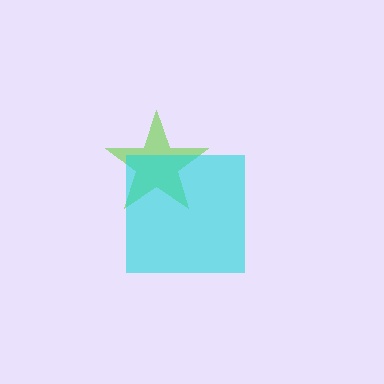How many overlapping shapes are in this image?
There are 2 overlapping shapes in the image.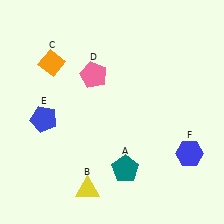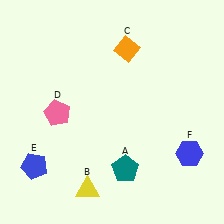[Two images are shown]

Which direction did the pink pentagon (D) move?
The pink pentagon (D) moved down.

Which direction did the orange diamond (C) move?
The orange diamond (C) moved right.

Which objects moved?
The objects that moved are: the orange diamond (C), the pink pentagon (D), the blue pentagon (E).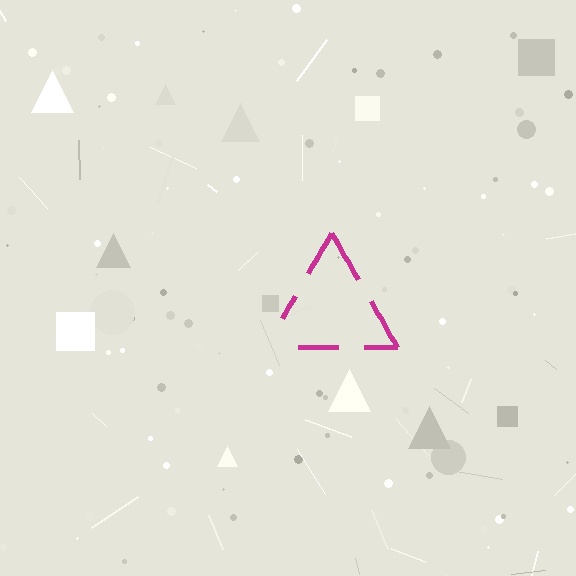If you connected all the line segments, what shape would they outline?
They would outline a triangle.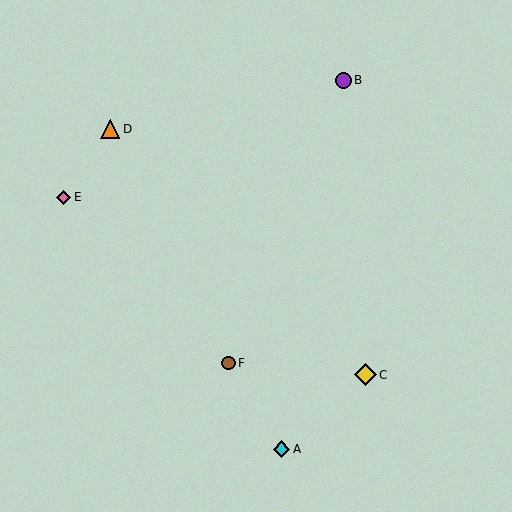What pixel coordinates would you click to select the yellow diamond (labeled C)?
Click at (365, 375) to select the yellow diamond C.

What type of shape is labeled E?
Shape E is a pink diamond.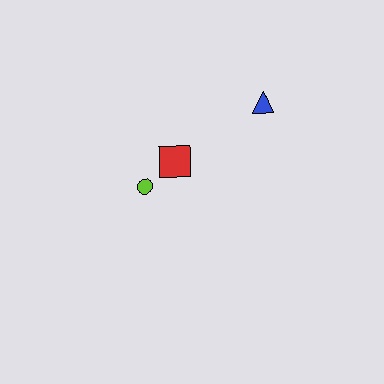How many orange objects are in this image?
There are no orange objects.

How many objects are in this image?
There are 3 objects.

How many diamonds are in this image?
There are no diamonds.